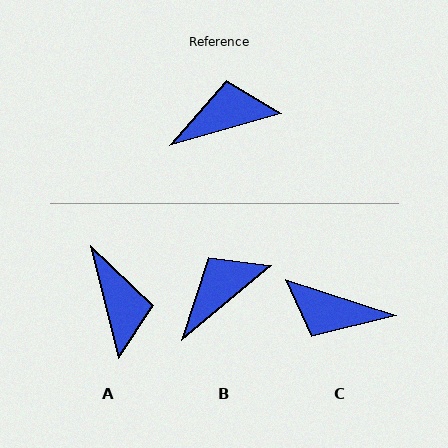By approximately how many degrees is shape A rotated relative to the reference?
Approximately 92 degrees clockwise.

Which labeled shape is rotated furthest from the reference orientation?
C, about 146 degrees away.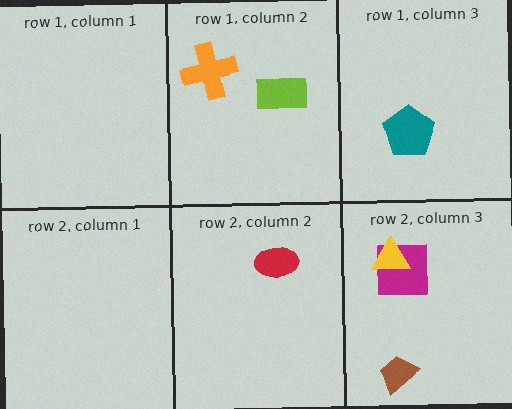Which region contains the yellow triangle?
The row 2, column 3 region.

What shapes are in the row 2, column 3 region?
The magenta square, the brown trapezoid, the yellow triangle.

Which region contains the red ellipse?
The row 2, column 2 region.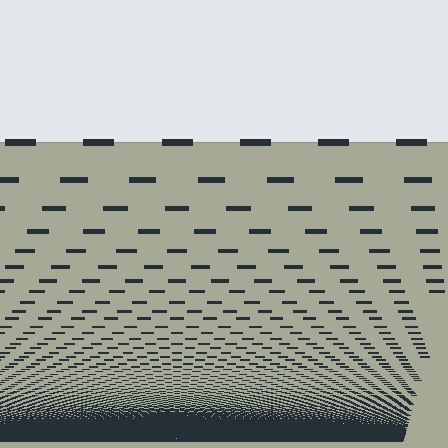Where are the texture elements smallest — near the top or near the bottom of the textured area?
Near the bottom.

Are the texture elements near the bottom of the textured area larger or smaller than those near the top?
Smaller. The gradient is inverted — elements near the bottom are smaller and denser.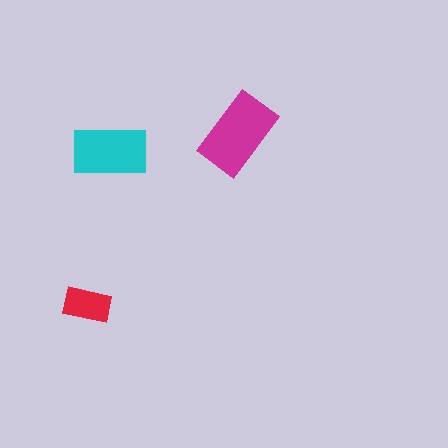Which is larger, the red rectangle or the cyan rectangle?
The cyan one.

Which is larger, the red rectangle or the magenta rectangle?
The magenta one.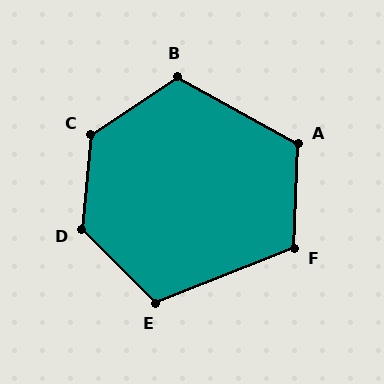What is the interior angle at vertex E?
Approximately 114 degrees (obtuse).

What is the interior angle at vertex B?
Approximately 117 degrees (obtuse).